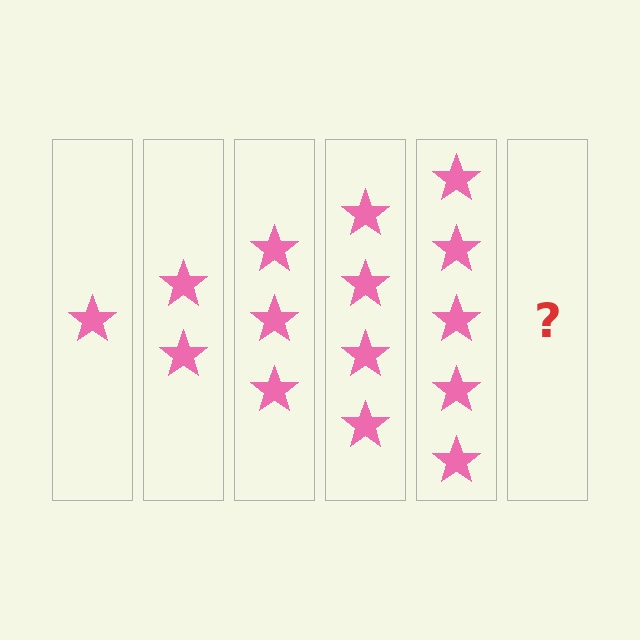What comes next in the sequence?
The next element should be 6 stars.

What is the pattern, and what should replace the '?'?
The pattern is that each step adds one more star. The '?' should be 6 stars.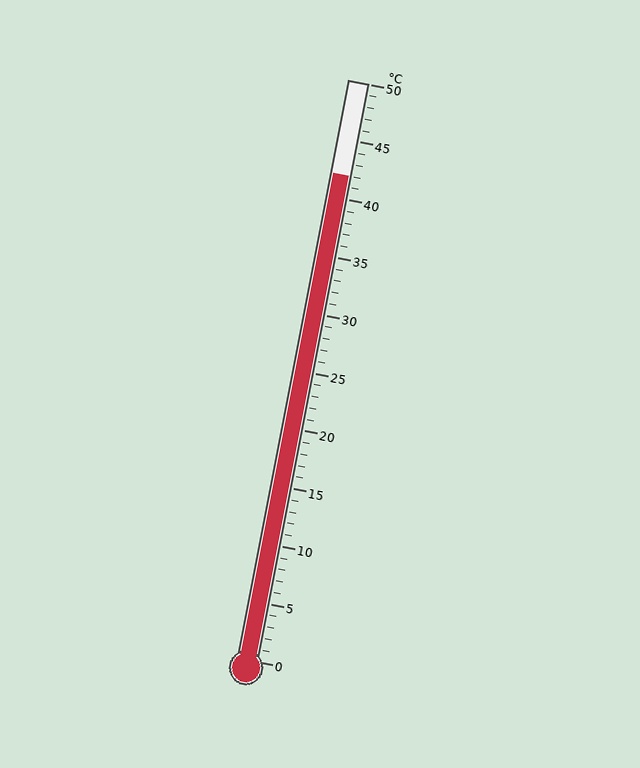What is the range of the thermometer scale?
The thermometer scale ranges from 0°C to 50°C.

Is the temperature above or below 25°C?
The temperature is above 25°C.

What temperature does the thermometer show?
The thermometer shows approximately 42°C.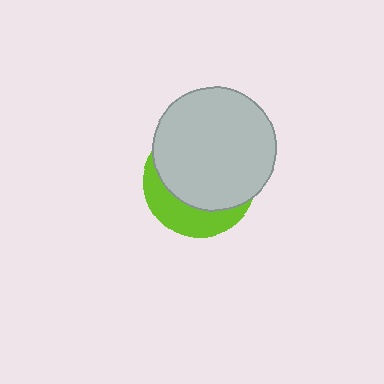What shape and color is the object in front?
The object in front is a light gray circle.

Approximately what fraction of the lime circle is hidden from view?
Roughly 69% of the lime circle is hidden behind the light gray circle.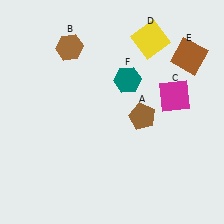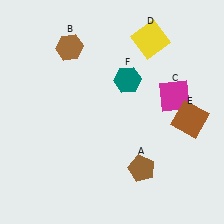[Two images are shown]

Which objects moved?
The objects that moved are: the brown pentagon (A), the brown square (E).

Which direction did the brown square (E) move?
The brown square (E) moved down.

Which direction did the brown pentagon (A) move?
The brown pentagon (A) moved down.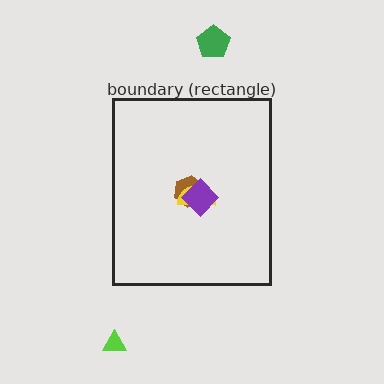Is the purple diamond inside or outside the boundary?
Inside.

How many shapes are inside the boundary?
3 inside, 2 outside.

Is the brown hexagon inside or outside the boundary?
Inside.